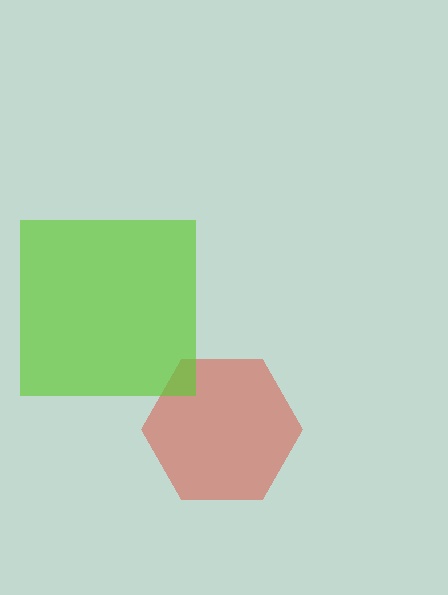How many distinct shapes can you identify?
There are 2 distinct shapes: a red hexagon, a lime square.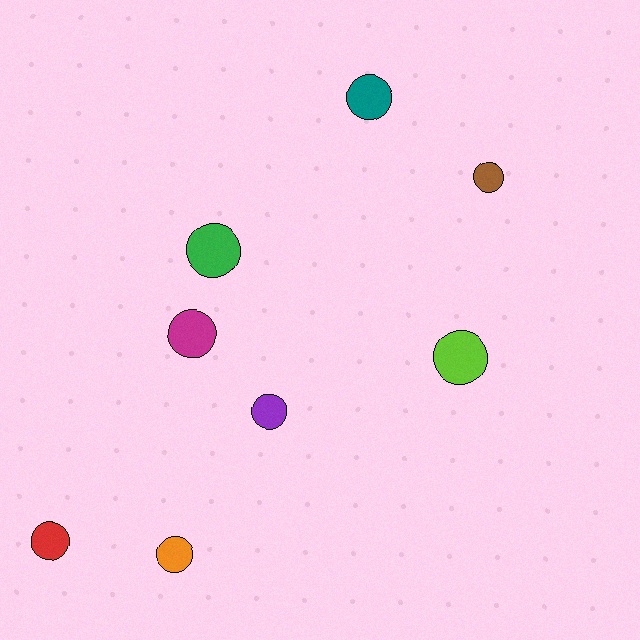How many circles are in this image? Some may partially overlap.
There are 8 circles.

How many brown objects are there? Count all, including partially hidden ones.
There is 1 brown object.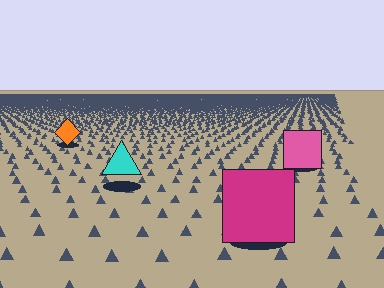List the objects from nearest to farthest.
From nearest to farthest: the magenta square, the cyan triangle, the pink square, the orange diamond.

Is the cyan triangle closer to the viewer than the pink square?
Yes. The cyan triangle is closer — you can tell from the texture gradient: the ground texture is coarser near it.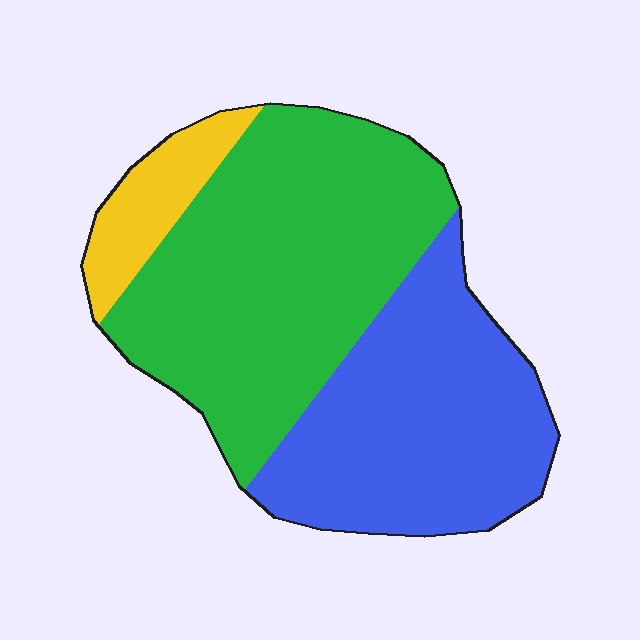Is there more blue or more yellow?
Blue.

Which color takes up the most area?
Green, at roughly 50%.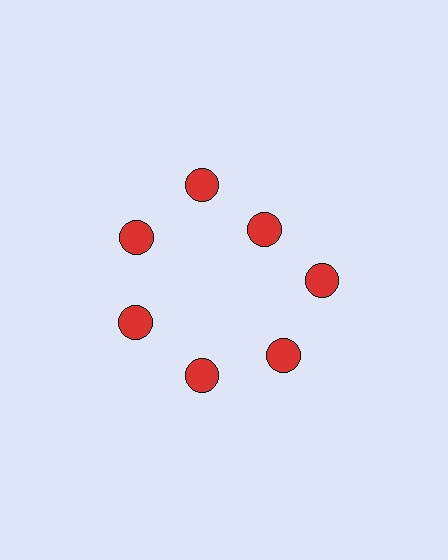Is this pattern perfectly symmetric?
No. The 7 red circles are arranged in a ring, but one element near the 1 o'clock position is pulled inward toward the center, breaking the 7-fold rotational symmetry.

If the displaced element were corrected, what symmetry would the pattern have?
It would have 7-fold rotational symmetry — the pattern would map onto itself every 51 degrees.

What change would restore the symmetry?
The symmetry would be restored by moving it outward, back onto the ring so that all 7 circles sit at equal angles and equal distance from the center.